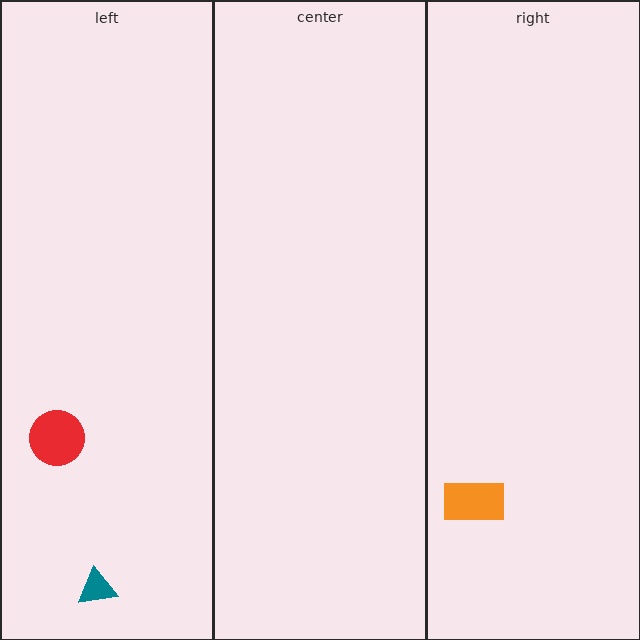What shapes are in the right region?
The orange rectangle.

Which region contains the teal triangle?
The left region.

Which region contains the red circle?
The left region.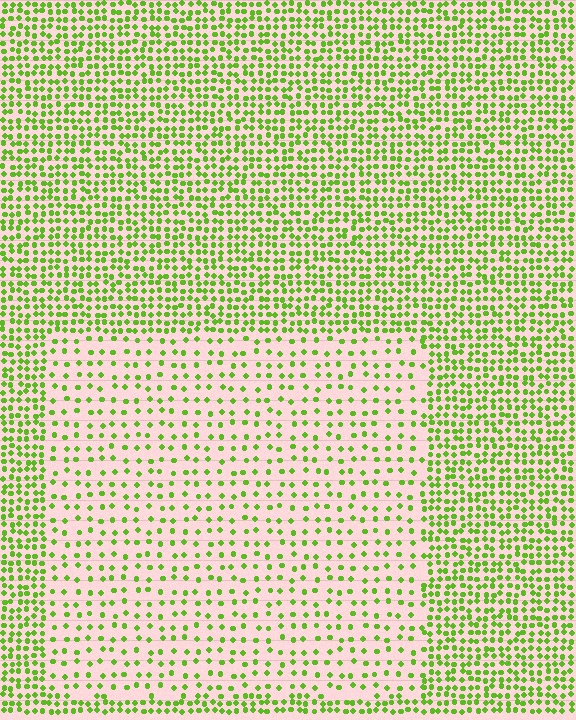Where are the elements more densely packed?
The elements are more densely packed outside the rectangle boundary.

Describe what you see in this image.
The image contains small lime elements arranged at two different densities. A rectangle-shaped region is visible where the elements are less densely packed than the surrounding area.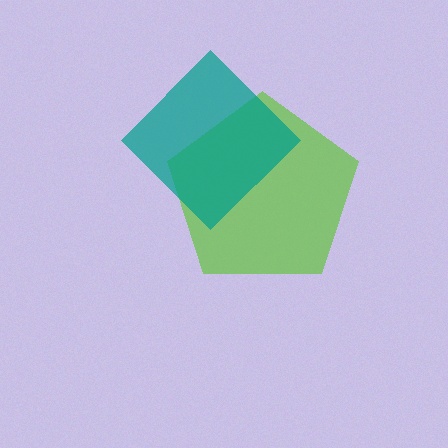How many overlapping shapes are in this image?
There are 2 overlapping shapes in the image.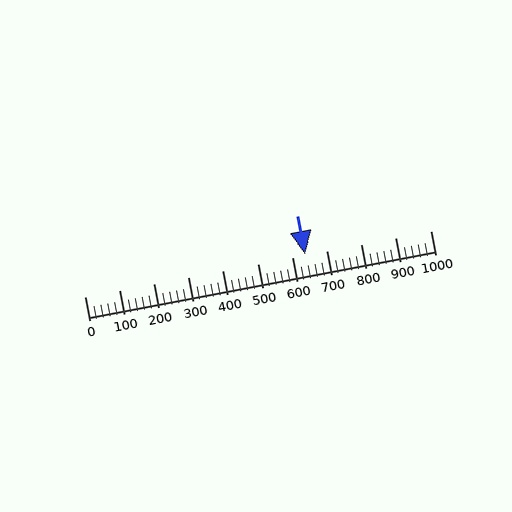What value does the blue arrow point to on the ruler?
The blue arrow points to approximately 638.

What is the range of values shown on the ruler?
The ruler shows values from 0 to 1000.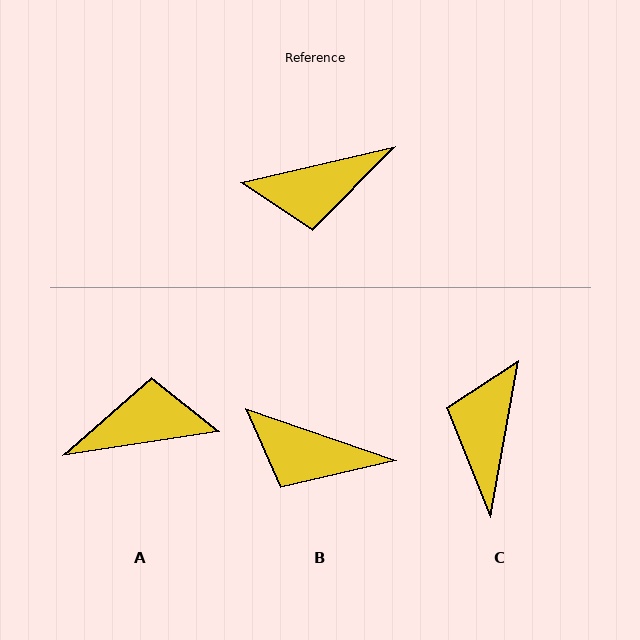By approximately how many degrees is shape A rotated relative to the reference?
Approximately 175 degrees counter-clockwise.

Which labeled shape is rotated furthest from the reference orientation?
A, about 175 degrees away.